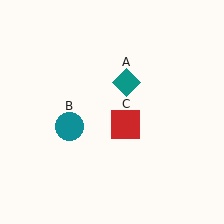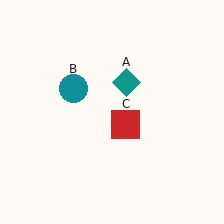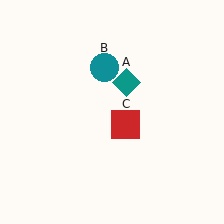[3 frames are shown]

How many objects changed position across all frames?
1 object changed position: teal circle (object B).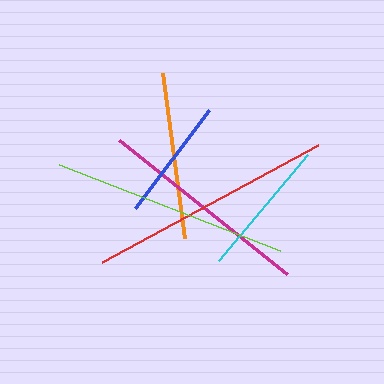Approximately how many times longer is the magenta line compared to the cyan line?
The magenta line is approximately 1.6 times the length of the cyan line.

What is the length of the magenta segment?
The magenta segment is approximately 215 pixels long.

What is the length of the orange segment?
The orange segment is approximately 166 pixels long.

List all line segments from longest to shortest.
From longest to shortest: red, lime, magenta, orange, cyan, blue.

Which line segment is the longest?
The red line is the longest at approximately 246 pixels.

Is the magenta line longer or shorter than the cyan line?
The magenta line is longer than the cyan line.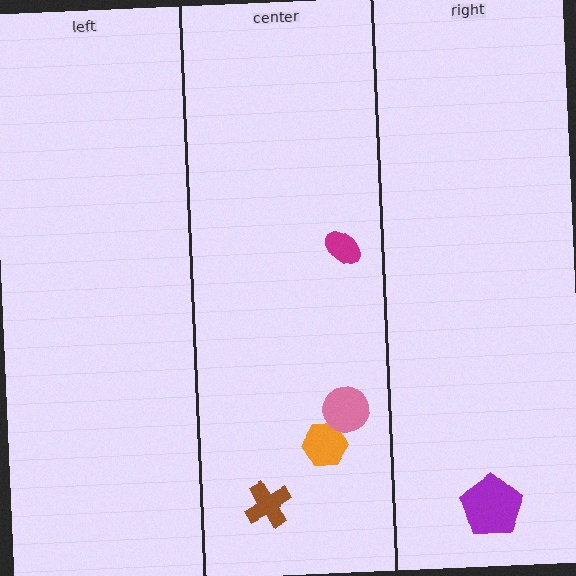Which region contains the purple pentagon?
The right region.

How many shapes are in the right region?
1.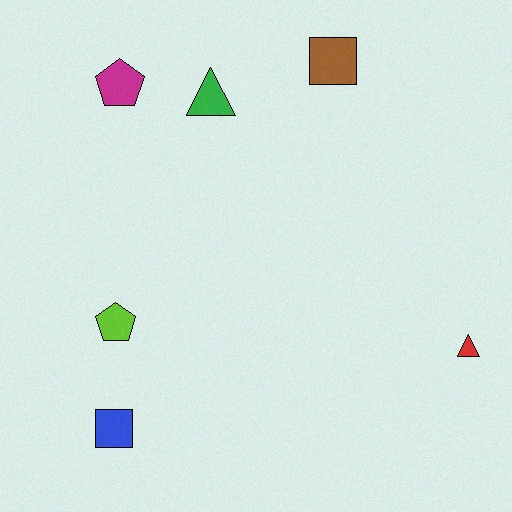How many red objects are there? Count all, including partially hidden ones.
There is 1 red object.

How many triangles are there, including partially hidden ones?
There are 2 triangles.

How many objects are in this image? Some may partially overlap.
There are 6 objects.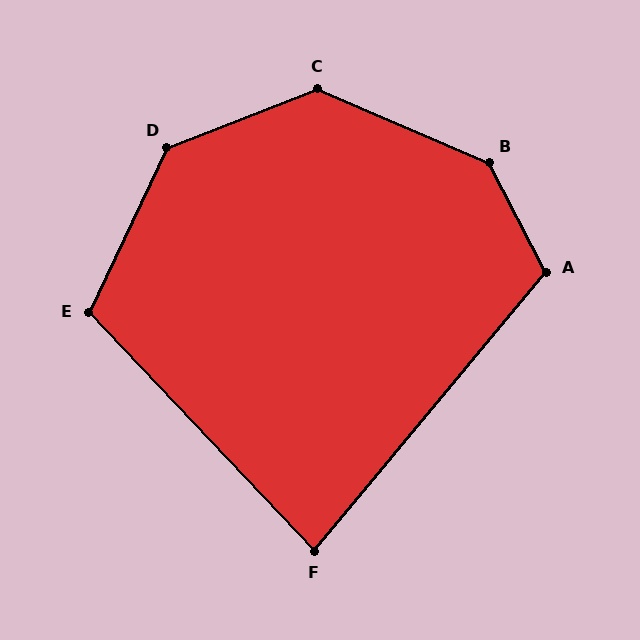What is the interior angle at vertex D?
Approximately 136 degrees (obtuse).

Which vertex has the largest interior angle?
B, at approximately 141 degrees.